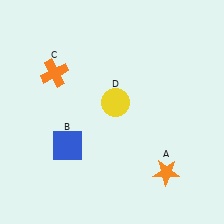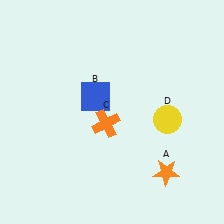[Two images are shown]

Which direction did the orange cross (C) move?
The orange cross (C) moved right.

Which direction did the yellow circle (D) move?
The yellow circle (D) moved right.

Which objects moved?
The objects that moved are: the blue square (B), the orange cross (C), the yellow circle (D).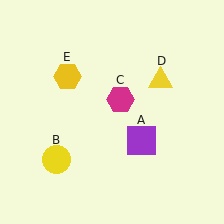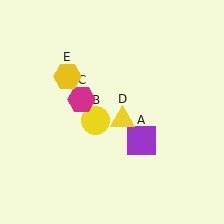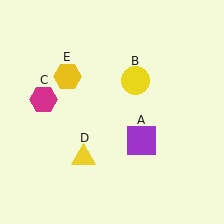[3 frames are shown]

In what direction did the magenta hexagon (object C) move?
The magenta hexagon (object C) moved left.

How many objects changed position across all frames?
3 objects changed position: yellow circle (object B), magenta hexagon (object C), yellow triangle (object D).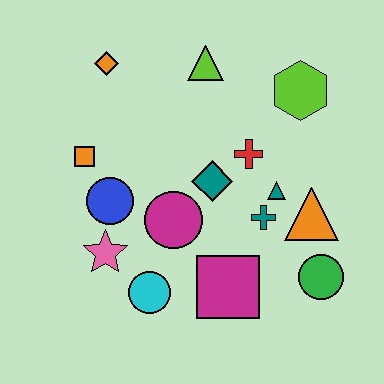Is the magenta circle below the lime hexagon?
Yes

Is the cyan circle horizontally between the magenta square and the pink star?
Yes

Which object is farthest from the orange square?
The green circle is farthest from the orange square.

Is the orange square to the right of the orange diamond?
No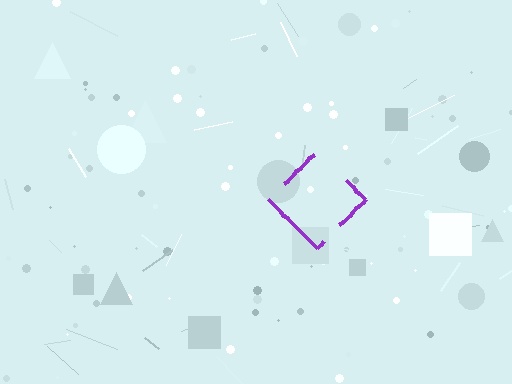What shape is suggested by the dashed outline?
The dashed outline suggests a diamond.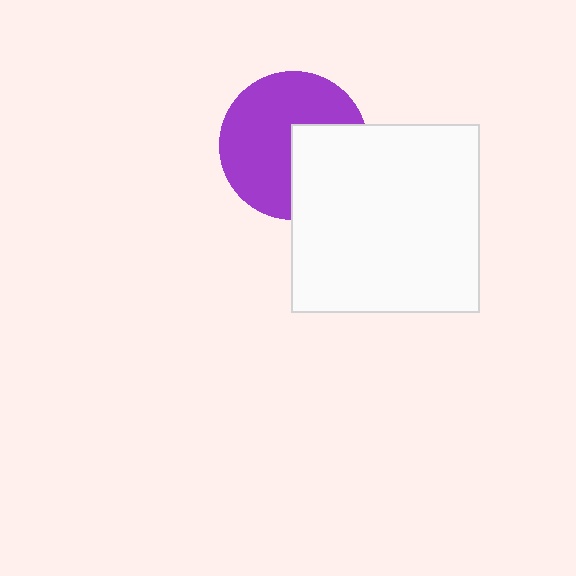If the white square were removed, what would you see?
You would see the complete purple circle.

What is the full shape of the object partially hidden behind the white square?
The partially hidden object is a purple circle.